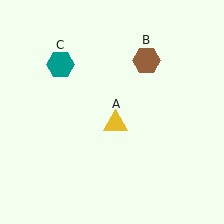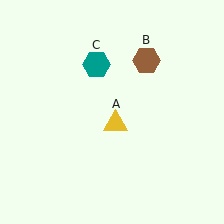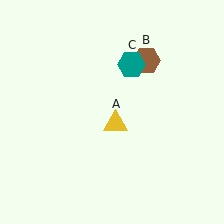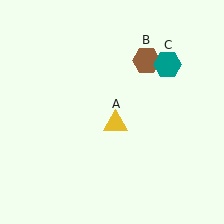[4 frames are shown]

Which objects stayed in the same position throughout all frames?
Yellow triangle (object A) and brown hexagon (object B) remained stationary.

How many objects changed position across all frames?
1 object changed position: teal hexagon (object C).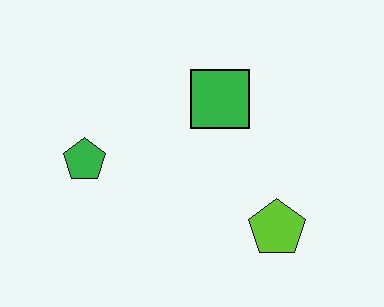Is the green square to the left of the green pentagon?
No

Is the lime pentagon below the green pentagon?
Yes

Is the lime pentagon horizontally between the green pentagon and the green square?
No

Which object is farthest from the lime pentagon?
The green pentagon is farthest from the lime pentagon.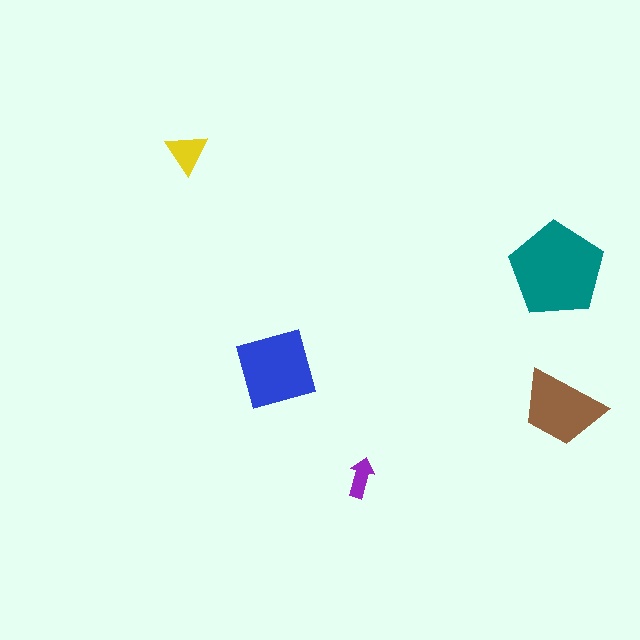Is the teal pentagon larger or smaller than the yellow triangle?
Larger.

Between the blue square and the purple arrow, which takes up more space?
The blue square.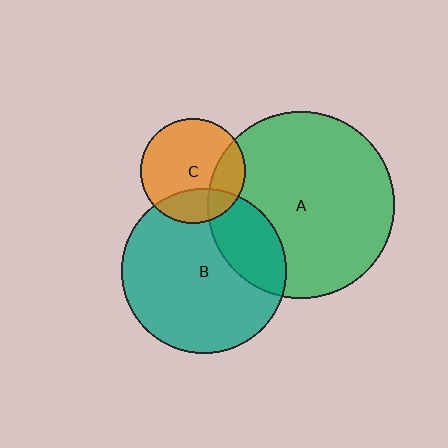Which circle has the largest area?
Circle A (green).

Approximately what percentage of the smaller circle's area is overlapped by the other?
Approximately 25%.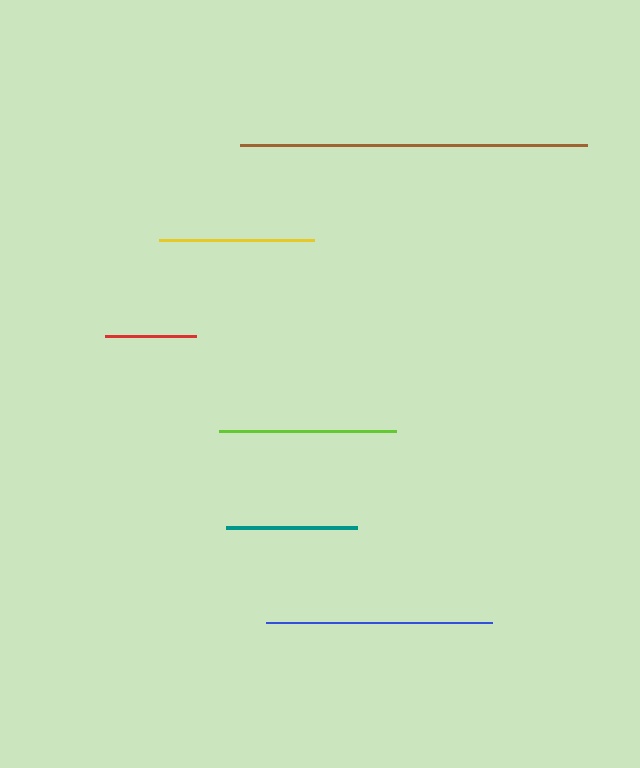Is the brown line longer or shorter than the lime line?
The brown line is longer than the lime line.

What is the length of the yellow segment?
The yellow segment is approximately 155 pixels long.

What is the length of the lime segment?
The lime segment is approximately 176 pixels long.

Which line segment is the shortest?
The red line is the shortest at approximately 91 pixels.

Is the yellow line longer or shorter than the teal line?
The yellow line is longer than the teal line.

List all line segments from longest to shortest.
From longest to shortest: brown, blue, lime, yellow, teal, red.